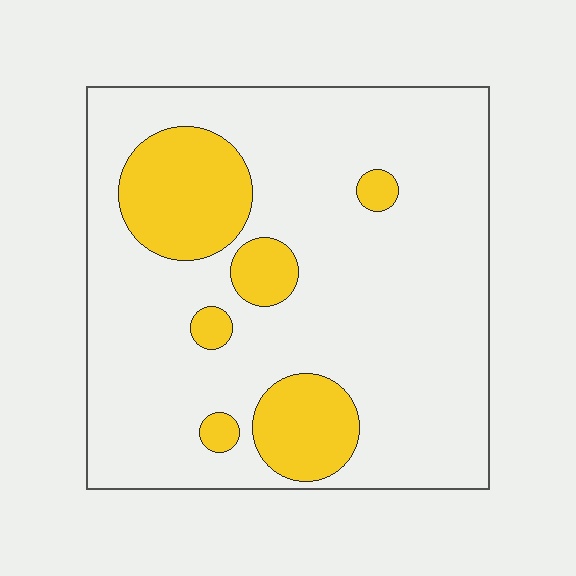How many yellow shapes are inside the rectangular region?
6.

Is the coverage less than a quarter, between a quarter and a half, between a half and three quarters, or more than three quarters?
Less than a quarter.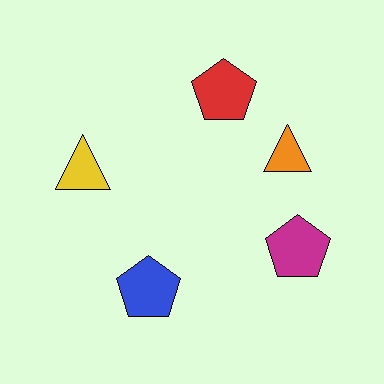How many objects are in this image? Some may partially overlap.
There are 5 objects.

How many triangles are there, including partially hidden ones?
There are 2 triangles.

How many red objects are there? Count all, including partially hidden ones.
There is 1 red object.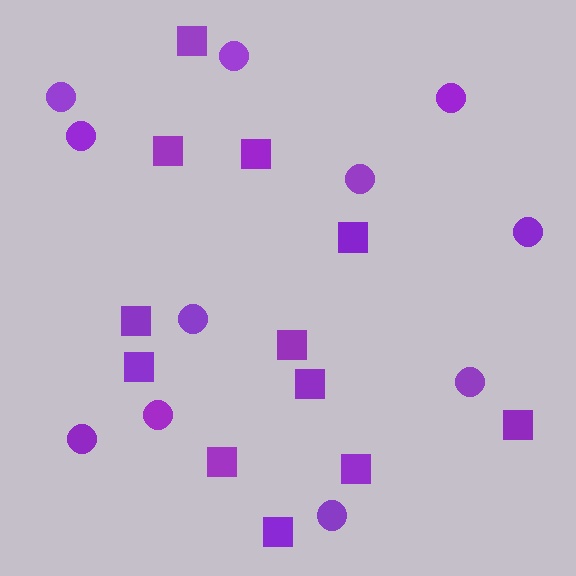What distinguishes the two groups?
There are 2 groups: one group of squares (12) and one group of circles (11).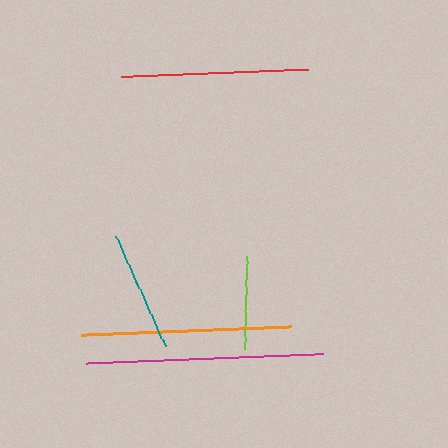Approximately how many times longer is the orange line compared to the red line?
The orange line is approximately 1.1 times the length of the red line.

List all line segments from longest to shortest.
From longest to shortest: magenta, orange, red, teal, lime.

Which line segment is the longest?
The magenta line is the longest at approximately 236 pixels.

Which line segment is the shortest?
The lime line is the shortest at approximately 93 pixels.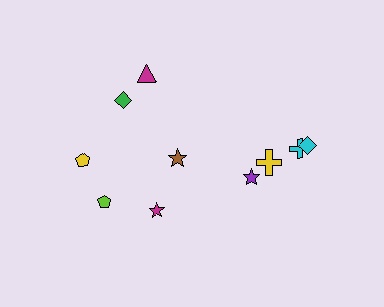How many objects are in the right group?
There are 4 objects.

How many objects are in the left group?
There are 6 objects.